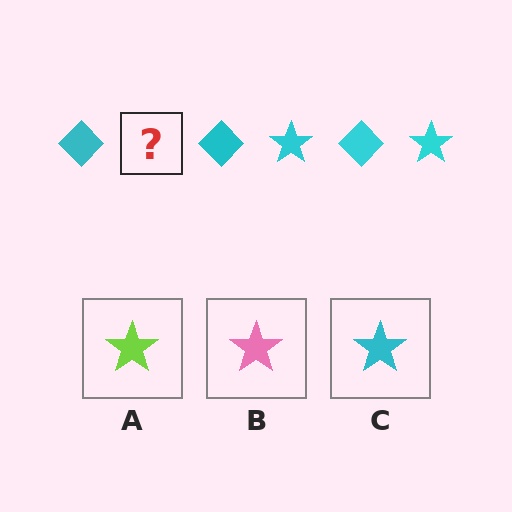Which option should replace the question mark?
Option C.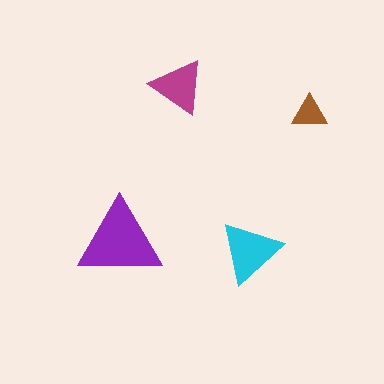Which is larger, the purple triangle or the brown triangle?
The purple one.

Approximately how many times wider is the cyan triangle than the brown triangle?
About 2 times wider.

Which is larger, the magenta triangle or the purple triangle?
The purple one.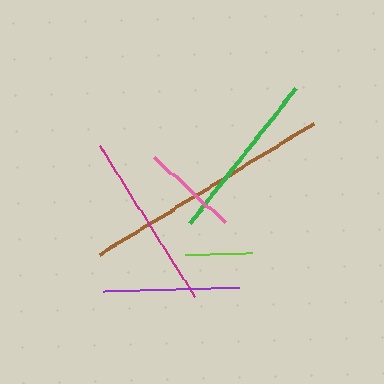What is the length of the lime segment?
The lime segment is approximately 67 pixels long.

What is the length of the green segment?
The green segment is approximately 171 pixels long.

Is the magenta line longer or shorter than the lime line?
The magenta line is longer than the lime line.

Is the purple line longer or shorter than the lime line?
The purple line is longer than the lime line.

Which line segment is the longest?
The brown line is the longest at approximately 252 pixels.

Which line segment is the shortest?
The lime line is the shortest at approximately 67 pixels.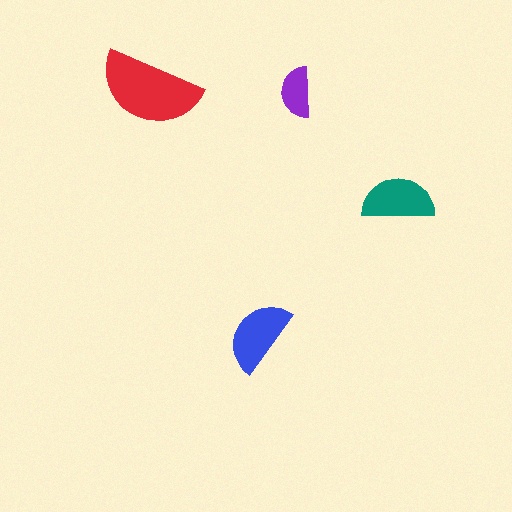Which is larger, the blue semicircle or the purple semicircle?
The blue one.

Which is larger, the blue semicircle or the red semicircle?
The red one.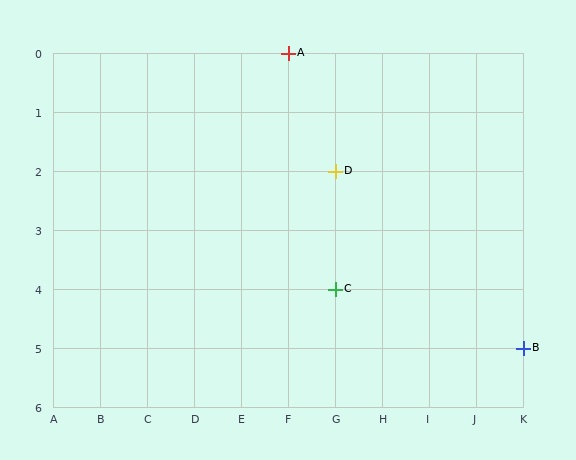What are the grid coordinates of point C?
Point C is at grid coordinates (G, 4).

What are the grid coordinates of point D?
Point D is at grid coordinates (G, 2).